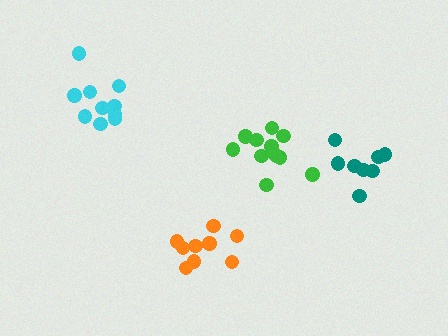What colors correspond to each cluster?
The clusters are colored: green, cyan, teal, orange.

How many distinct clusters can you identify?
There are 4 distinct clusters.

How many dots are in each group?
Group 1: 12 dots, Group 2: 10 dots, Group 3: 8 dots, Group 4: 9 dots (39 total).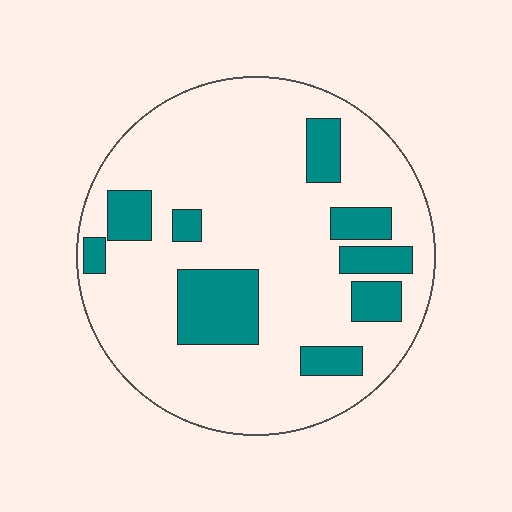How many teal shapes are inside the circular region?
9.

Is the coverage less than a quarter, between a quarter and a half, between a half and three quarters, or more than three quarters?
Less than a quarter.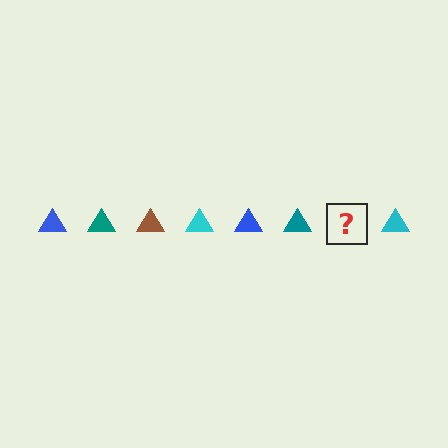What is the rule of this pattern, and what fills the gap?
The rule is that the pattern cycles through blue, teal, brown, cyan triangles. The gap should be filled with a brown triangle.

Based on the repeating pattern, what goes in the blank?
The blank should be a brown triangle.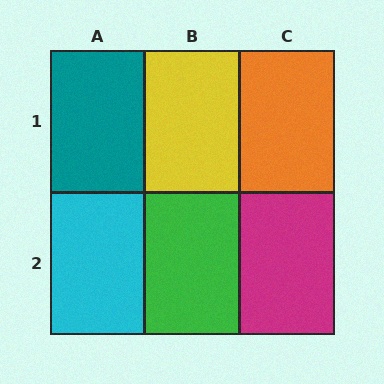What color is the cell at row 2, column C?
Magenta.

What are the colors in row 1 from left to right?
Teal, yellow, orange.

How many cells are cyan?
1 cell is cyan.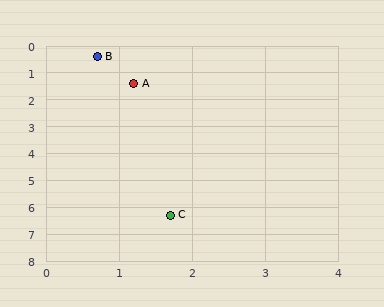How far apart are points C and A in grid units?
Points C and A are about 4.9 grid units apart.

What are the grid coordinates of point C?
Point C is at approximately (1.7, 6.3).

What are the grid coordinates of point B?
Point B is at approximately (0.7, 0.4).